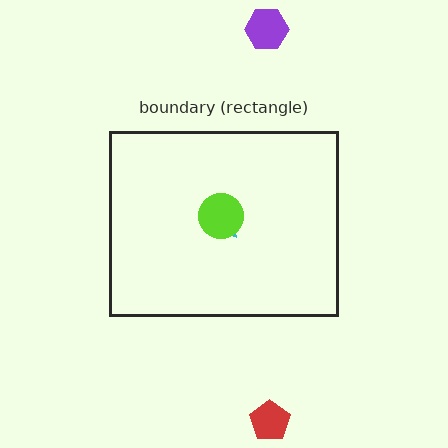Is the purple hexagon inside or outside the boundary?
Outside.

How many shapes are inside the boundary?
2 inside, 2 outside.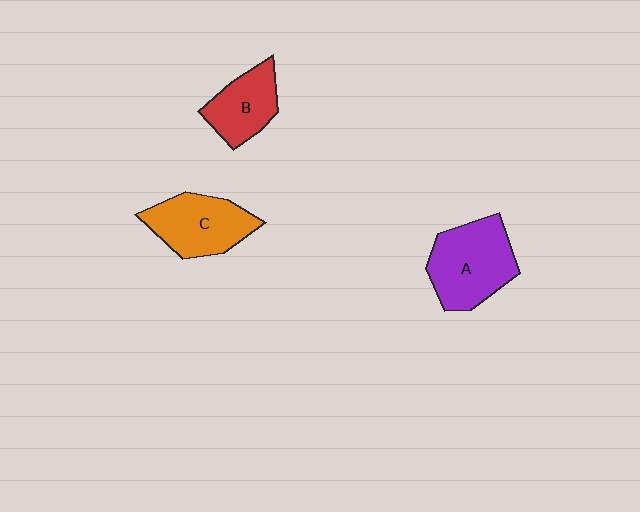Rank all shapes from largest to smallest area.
From largest to smallest: A (purple), C (orange), B (red).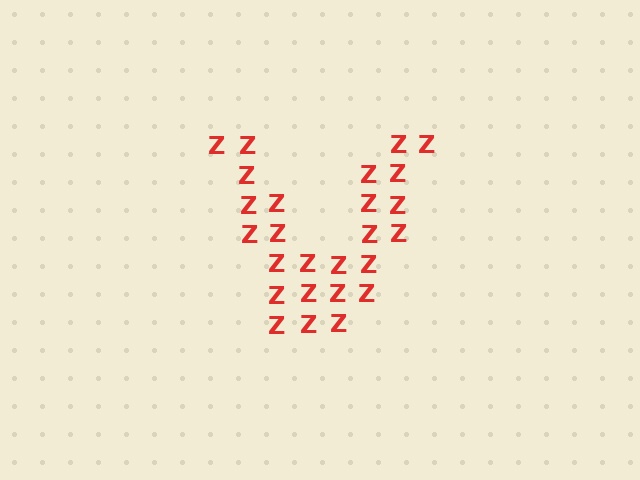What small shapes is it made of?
It is made of small letter Z's.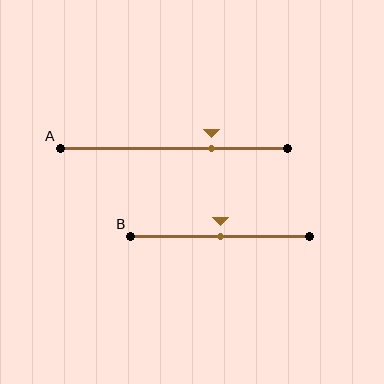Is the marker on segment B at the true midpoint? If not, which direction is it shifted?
Yes, the marker on segment B is at the true midpoint.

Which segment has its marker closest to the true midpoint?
Segment B has its marker closest to the true midpoint.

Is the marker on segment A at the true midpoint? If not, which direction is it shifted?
No, the marker on segment A is shifted to the right by about 16% of the segment length.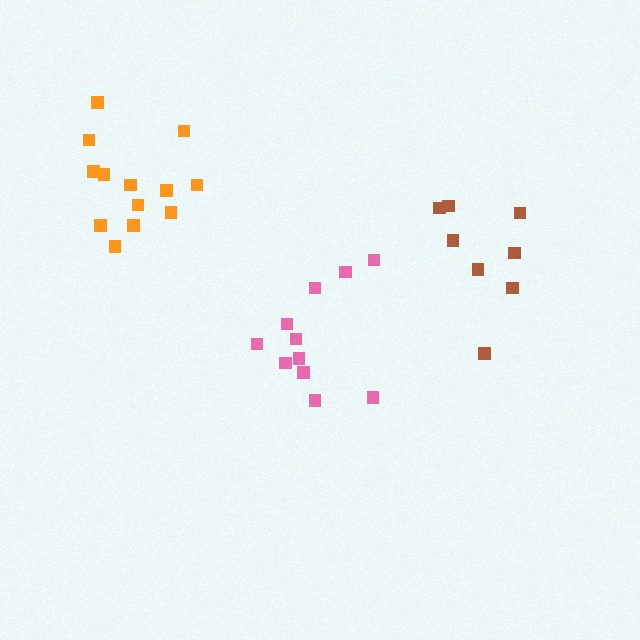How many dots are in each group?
Group 1: 8 dots, Group 2: 11 dots, Group 3: 13 dots (32 total).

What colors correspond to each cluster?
The clusters are colored: brown, pink, orange.